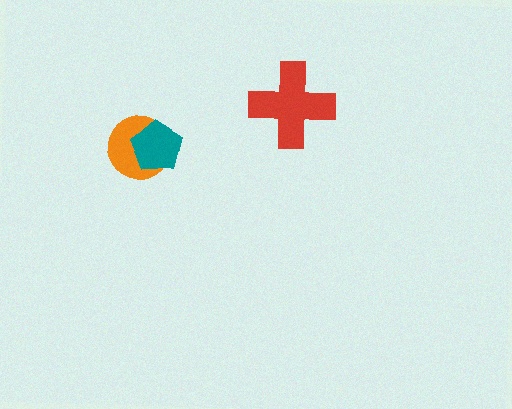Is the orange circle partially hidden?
Yes, it is partially covered by another shape.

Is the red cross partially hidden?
No, no other shape covers it.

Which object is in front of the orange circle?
The teal pentagon is in front of the orange circle.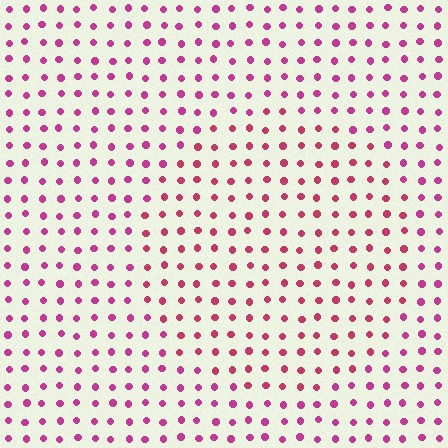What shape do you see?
I see a circle.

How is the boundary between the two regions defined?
The boundary is defined purely by a slight shift in hue (about 21 degrees). Spacing, size, and orientation are identical on both sides.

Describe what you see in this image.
The image is filled with small magenta elements in a uniform arrangement. A circle-shaped region is visible where the elements are tinted to a slightly different hue, forming a subtle color boundary.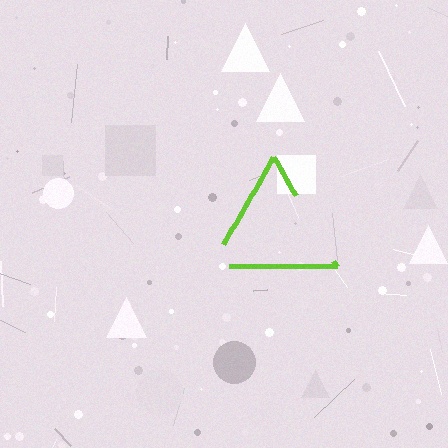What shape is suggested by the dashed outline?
The dashed outline suggests a triangle.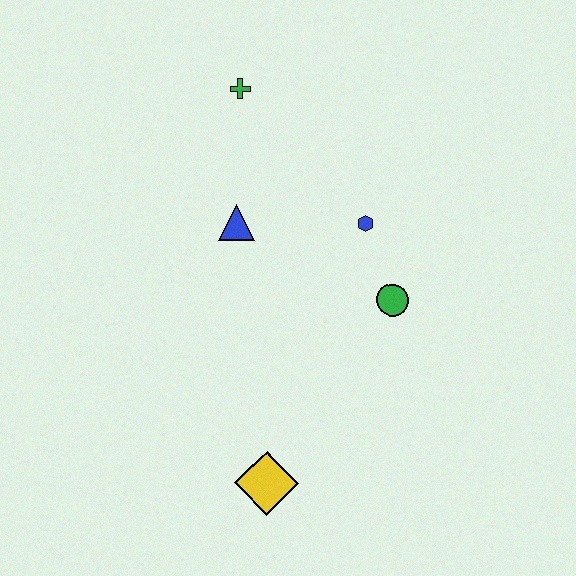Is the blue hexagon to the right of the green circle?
No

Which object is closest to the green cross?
The blue triangle is closest to the green cross.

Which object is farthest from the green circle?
The green cross is farthest from the green circle.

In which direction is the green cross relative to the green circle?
The green cross is above the green circle.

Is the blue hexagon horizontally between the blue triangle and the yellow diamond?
No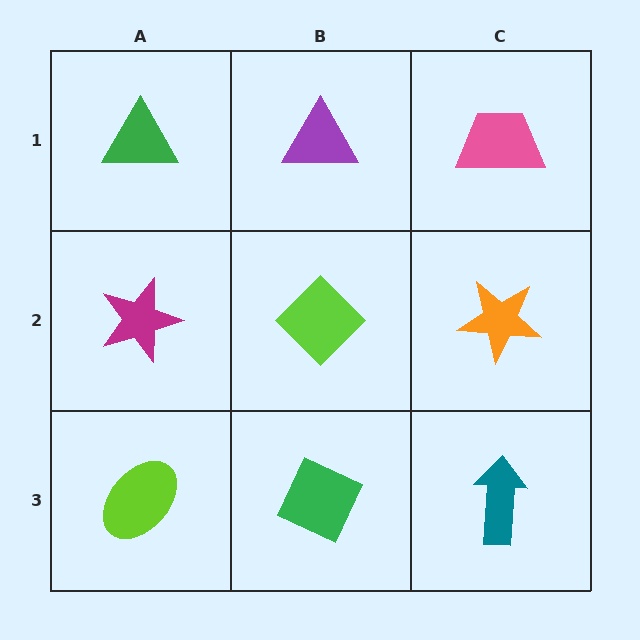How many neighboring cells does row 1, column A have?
2.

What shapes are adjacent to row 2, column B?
A purple triangle (row 1, column B), a green diamond (row 3, column B), a magenta star (row 2, column A), an orange star (row 2, column C).